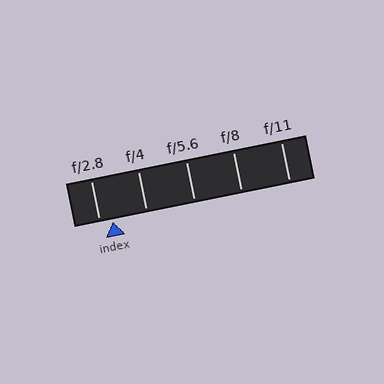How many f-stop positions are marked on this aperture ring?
There are 5 f-stop positions marked.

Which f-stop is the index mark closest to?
The index mark is closest to f/2.8.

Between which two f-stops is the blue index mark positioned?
The index mark is between f/2.8 and f/4.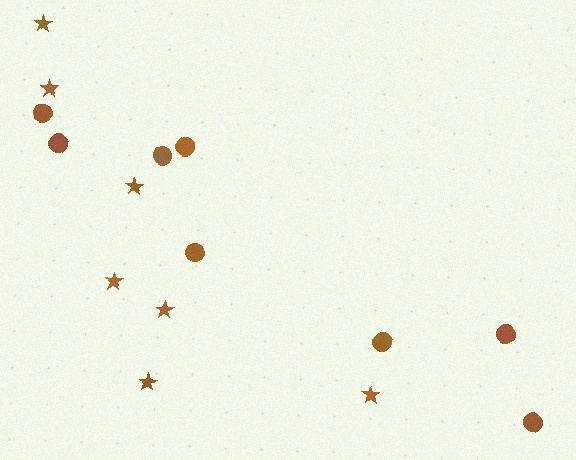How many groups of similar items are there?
There are 2 groups: one group of stars (7) and one group of circles (8).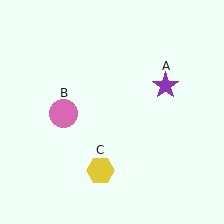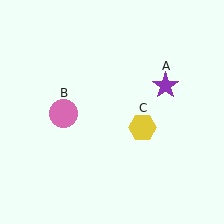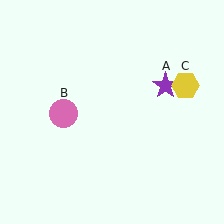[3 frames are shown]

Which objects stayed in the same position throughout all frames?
Purple star (object A) and pink circle (object B) remained stationary.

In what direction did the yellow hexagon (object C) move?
The yellow hexagon (object C) moved up and to the right.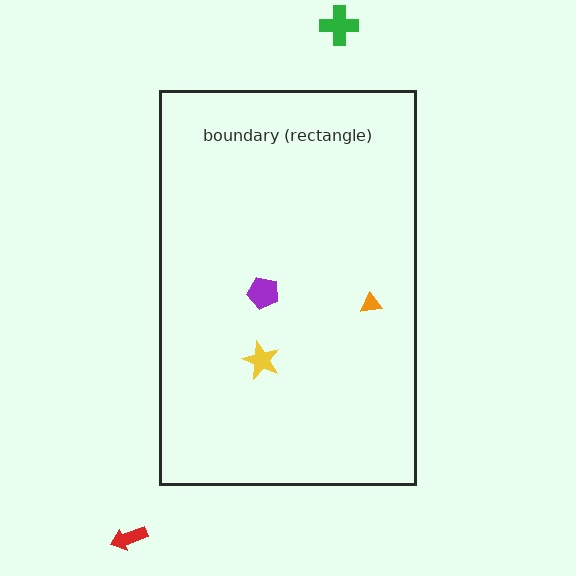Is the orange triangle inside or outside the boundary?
Inside.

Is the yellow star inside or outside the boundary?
Inside.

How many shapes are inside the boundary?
3 inside, 2 outside.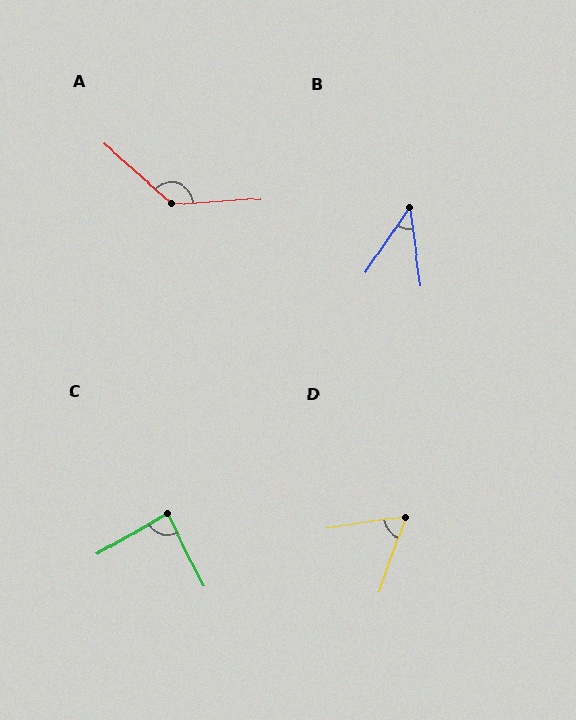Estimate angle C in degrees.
Approximately 87 degrees.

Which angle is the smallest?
B, at approximately 41 degrees.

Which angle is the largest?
A, at approximately 135 degrees.